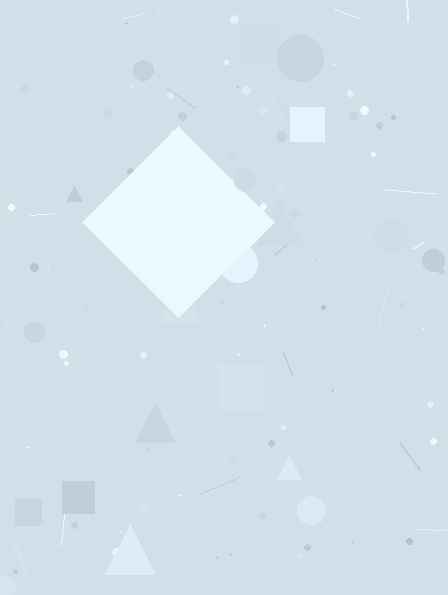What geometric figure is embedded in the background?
A diamond is embedded in the background.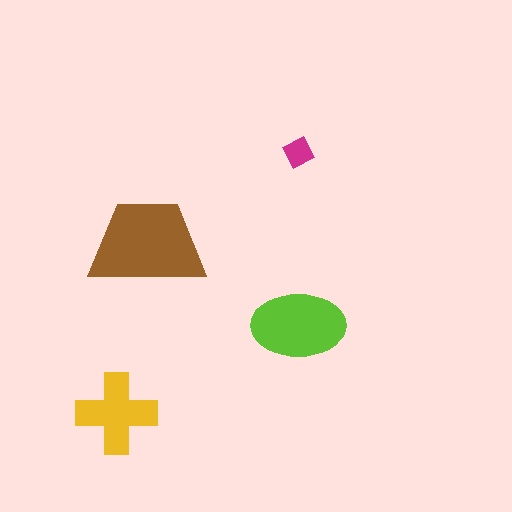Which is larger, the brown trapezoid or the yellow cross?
The brown trapezoid.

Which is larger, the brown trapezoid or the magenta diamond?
The brown trapezoid.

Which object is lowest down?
The yellow cross is bottommost.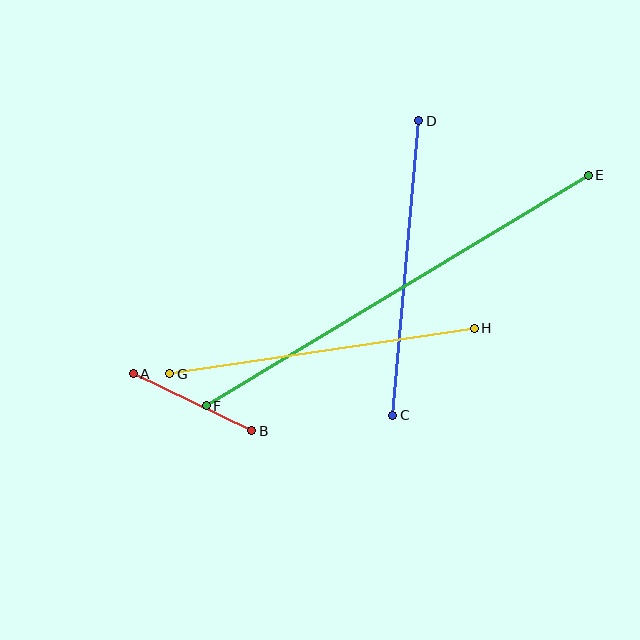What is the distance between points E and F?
The distance is approximately 446 pixels.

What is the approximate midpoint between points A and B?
The midpoint is at approximately (192, 402) pixels.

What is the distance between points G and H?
The distance is approximately 308 pixels.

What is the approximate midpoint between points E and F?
The midpoint is at approximately (397, 290) pixels.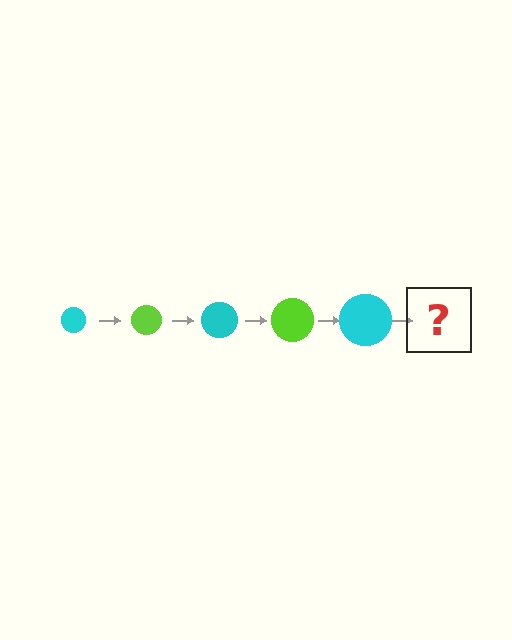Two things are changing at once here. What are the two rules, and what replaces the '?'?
The two rules are that the circle grows larger each step and the color cycles through cyan and lime. The '?' should be a lime circle, larger than the previous one.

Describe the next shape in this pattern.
It should be a lime circle, larger than the previous one.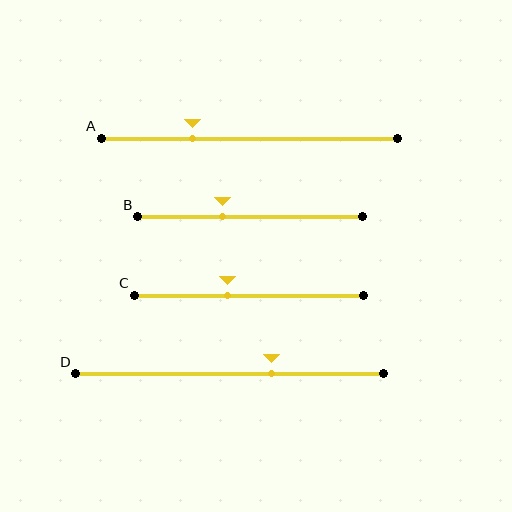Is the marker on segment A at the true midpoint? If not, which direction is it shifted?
No, the marker on segment A is shifted to the left by about 19% of the segment length.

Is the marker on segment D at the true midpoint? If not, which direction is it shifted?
No, the marker on segment D is shifted to the right by about 13% of the segment length.